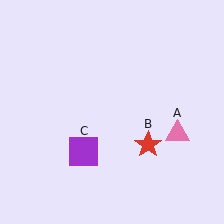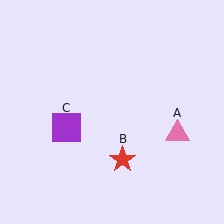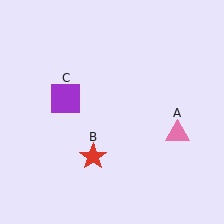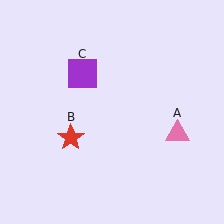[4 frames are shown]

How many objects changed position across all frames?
2 objects changed position: red star (object B), purple square (object C).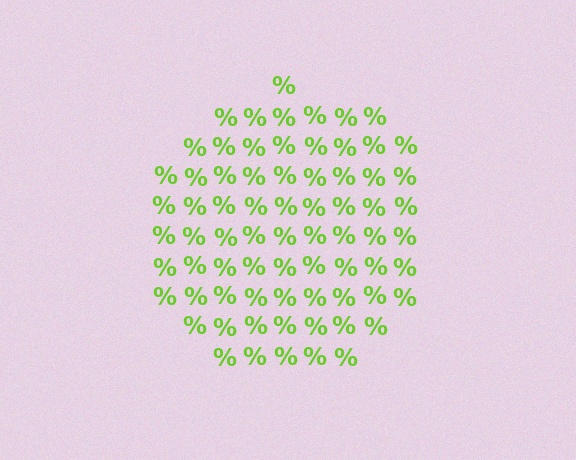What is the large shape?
The large shape is a circle.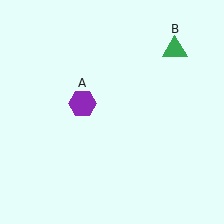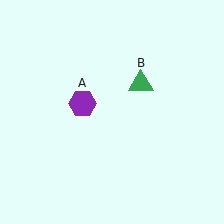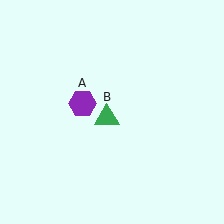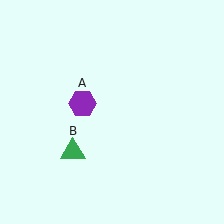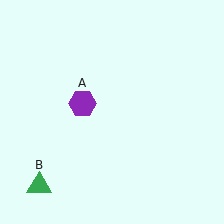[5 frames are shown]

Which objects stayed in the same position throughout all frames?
Purple hexagon (object A) remained stationary.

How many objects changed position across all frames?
1 object changed position: green triangle (object B).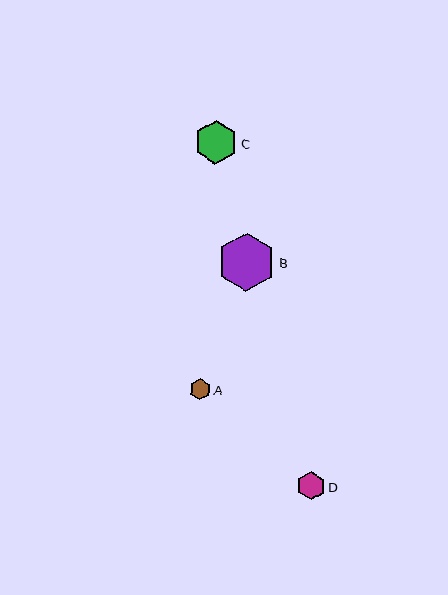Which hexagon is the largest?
Hexagon B is the largest with a size of approximately 58 pixels.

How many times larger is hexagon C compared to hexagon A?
Hexagon C is approximately 2.0 times the size of hexagon A.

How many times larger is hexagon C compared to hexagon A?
Hexagon C is approximately 2.0 times the size of hexagon A.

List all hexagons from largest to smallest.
From largest to smallest: B, C, D, A.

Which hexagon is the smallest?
Hexagon A is the smallest with a size of approximately 21 pixels.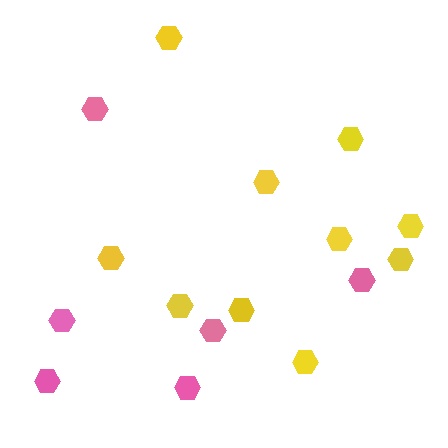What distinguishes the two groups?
There are 2 groups: one group of pink hexagons (6) and one group of yellow hexagons (10).